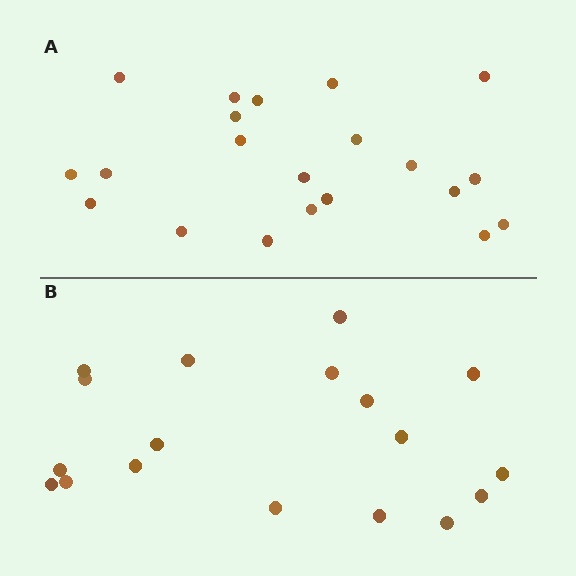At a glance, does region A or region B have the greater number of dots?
Region A (the top region) has more dots.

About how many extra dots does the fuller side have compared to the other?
Region A has just a few more — roughly 2 or 3 more dots than region B.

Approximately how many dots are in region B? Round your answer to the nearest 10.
About 20 dots. (The exact count is 18, which rounds to 20.)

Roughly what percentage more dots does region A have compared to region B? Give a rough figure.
About 15% more.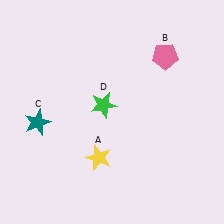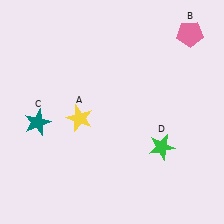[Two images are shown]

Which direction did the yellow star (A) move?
The yellow star (A) moved up.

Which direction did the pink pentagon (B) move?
The pink pentagon (B) moved right.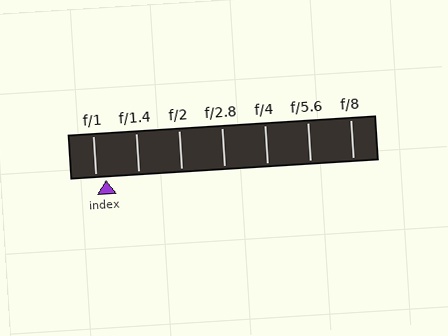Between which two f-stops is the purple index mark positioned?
The index mark is between f/1 and f/1.4.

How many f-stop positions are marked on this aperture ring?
There are 7 f-stop positions marked.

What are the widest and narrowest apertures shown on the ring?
The widest aperture shown is f/1 and the narrowest is f/8.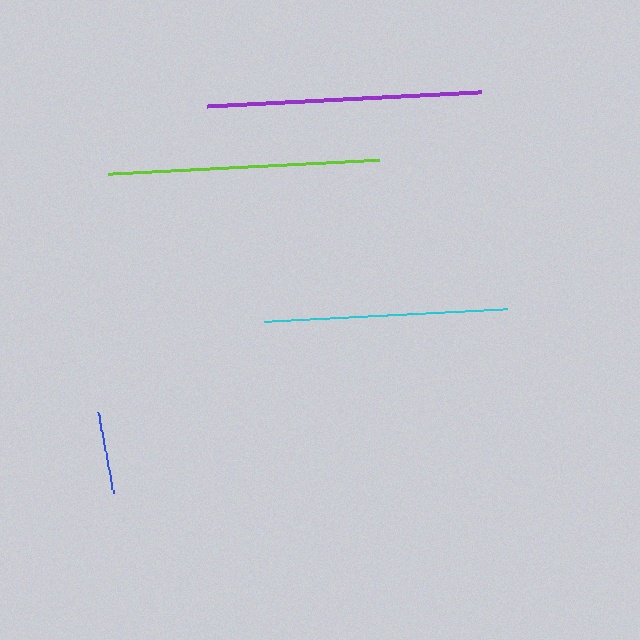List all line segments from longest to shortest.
From longest to shortest: purple, lime, cyan, blue.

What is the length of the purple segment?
The purple segment is approximately 276 pixels long.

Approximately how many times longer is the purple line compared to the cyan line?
The purple line is approximately 1.1 times the length of the cyan line.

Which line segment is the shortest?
The blue line is the shortest at approximately 83 pixels.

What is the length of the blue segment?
The blue segment is approximately 83 pixels long.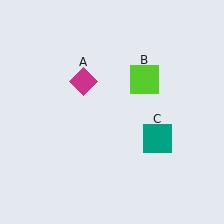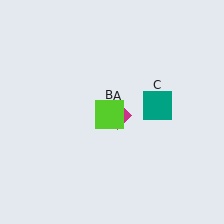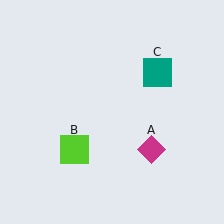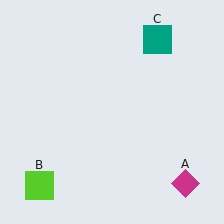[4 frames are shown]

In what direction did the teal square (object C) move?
The teal square (object C) moved up.